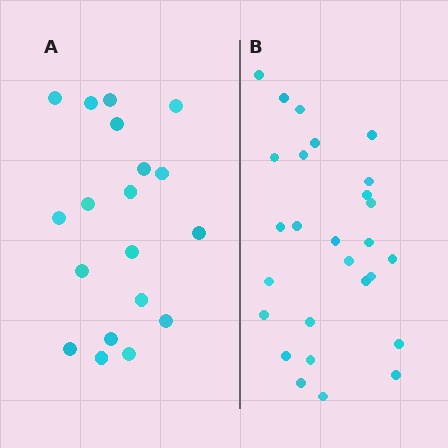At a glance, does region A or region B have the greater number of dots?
Region B (the right region) has more dots.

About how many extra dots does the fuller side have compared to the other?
Region B has roughly 8 or so more dots than region A.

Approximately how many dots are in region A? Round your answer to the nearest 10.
About 20 dots. (The exact count is 19, which rounds to 20.)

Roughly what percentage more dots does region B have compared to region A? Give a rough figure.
About 40% more.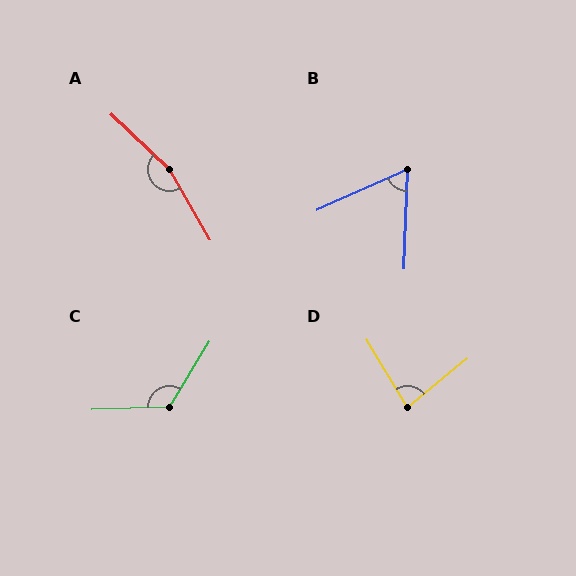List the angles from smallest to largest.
B (64°), D (82°), C (123°), A (163°).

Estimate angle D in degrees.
Approximately 82 degrees.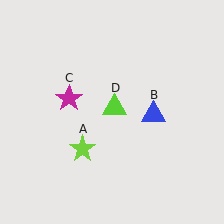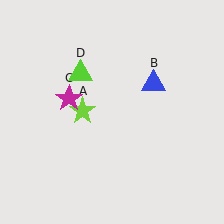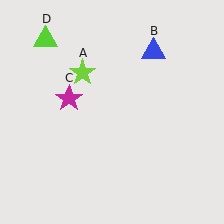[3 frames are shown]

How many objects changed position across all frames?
3 objects changed position: lime star (object A), blue triangle (object B), lime triangle (object D).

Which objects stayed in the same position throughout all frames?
Magenta star (object C) remained stationary.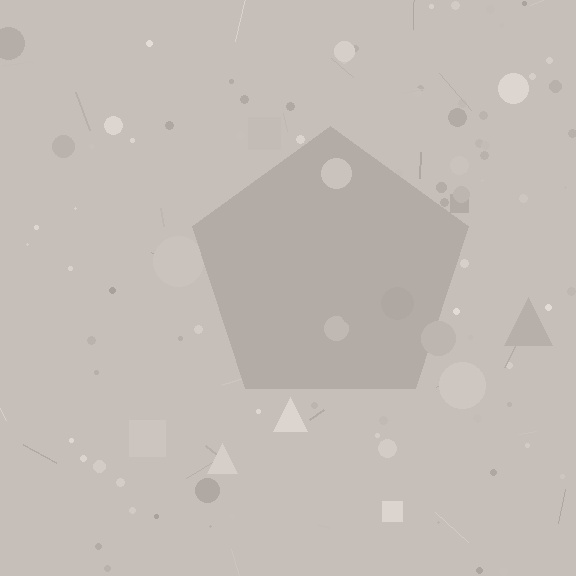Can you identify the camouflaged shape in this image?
The camouflaged shape is a pentagon.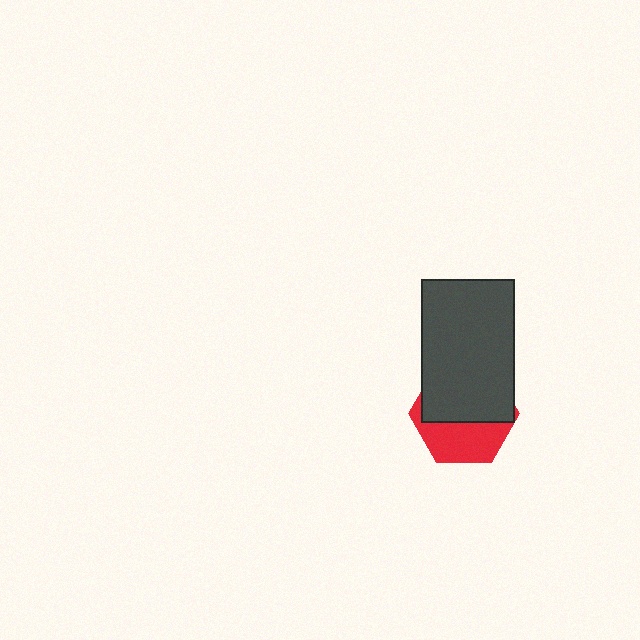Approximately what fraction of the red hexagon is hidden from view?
Roughly 59% of the red hexagon is hidden behind the dark gray rectangle.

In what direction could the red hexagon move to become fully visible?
The red hexagon could move down. That would shift it out from behind the dark gray rectangle entirely.